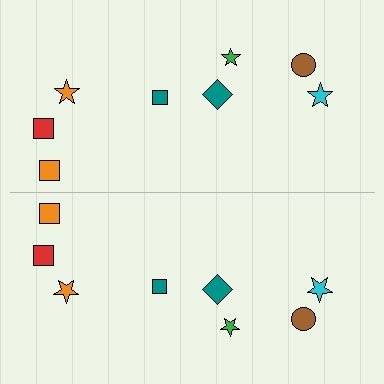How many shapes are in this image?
There are 16 shapes in this image.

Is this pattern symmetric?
Yes, this pattern has bilateral (reflection) symmetry.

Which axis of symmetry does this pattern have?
The pattern has a horizontal axis of symmetry running through the center of the image.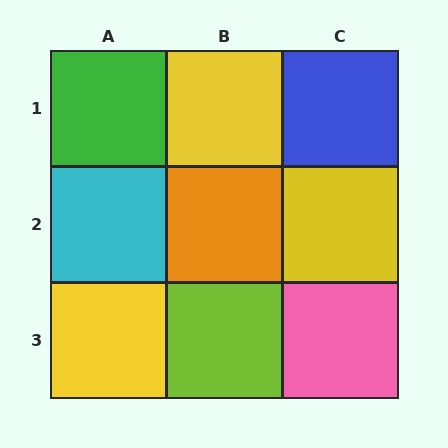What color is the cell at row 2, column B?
Orange.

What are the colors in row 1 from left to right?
Green, yellow, blue.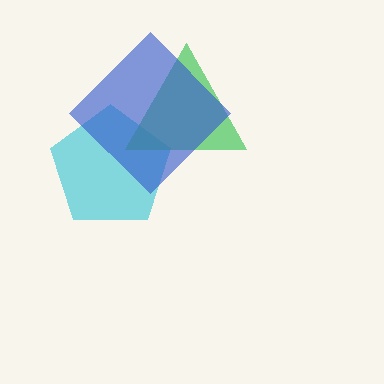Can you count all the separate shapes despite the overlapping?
Yes, there are 3 separate shapes.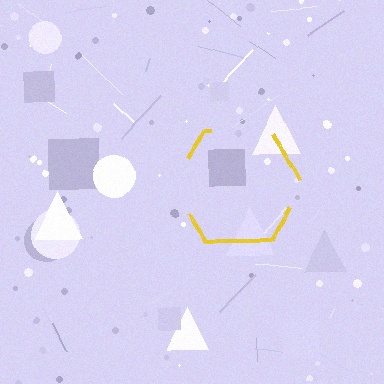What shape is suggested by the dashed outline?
The dashed outline suggests a hexagon.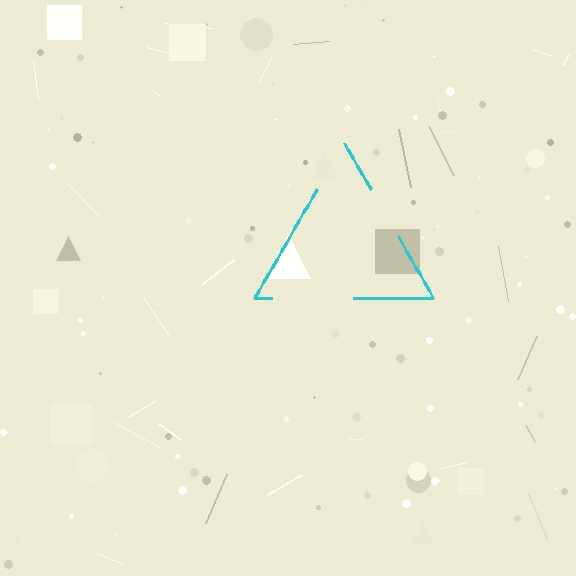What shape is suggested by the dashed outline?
The dashed outline suggests a triangle.